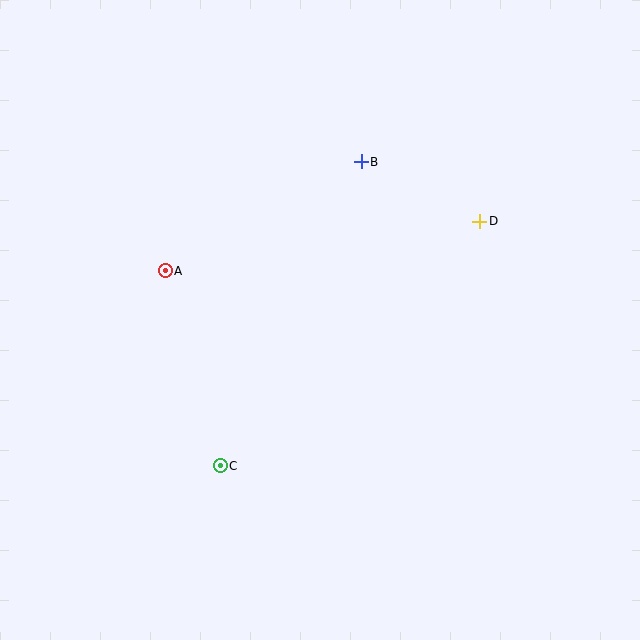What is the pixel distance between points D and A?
The distance between D and A is 319 pixels.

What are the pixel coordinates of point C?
Point C is at (220, 466).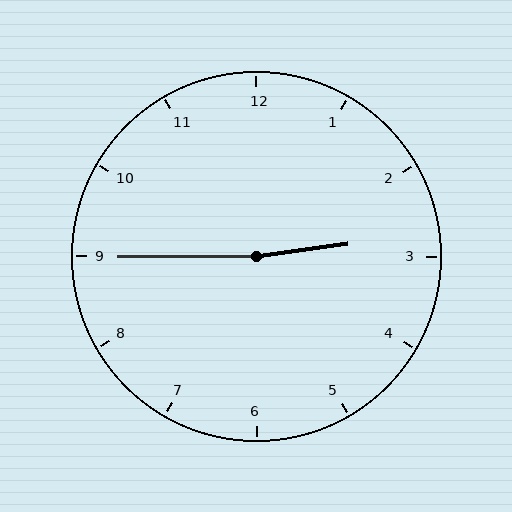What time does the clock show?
2:45.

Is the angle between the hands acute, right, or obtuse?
It is obtuse.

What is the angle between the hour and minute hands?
Approximately 172 degrees.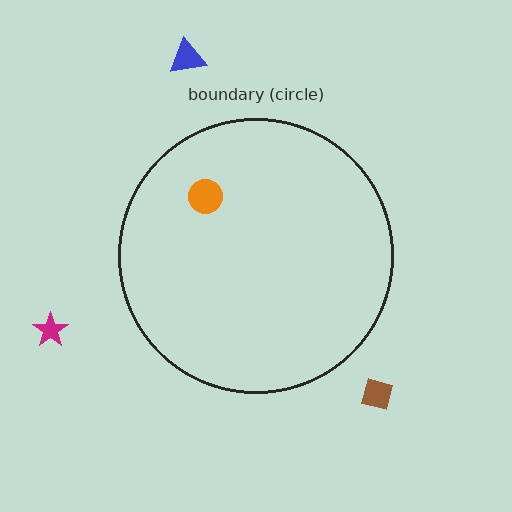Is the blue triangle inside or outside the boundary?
Outside.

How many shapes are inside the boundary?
1 inside, 3 outside.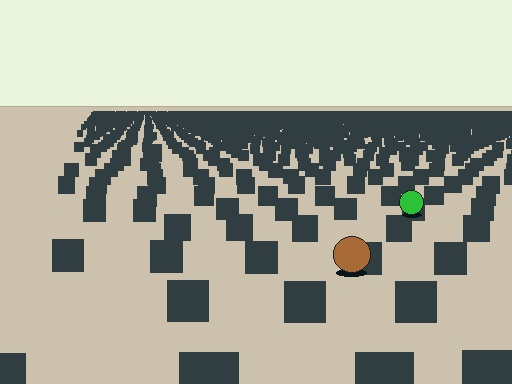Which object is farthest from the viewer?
The green circle is farthest from the viewer. It appears smaller and the ground texture around it is denser.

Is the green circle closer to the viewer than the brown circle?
No. The brown circle is closer — you can tell from the texture gradient: the ground texture is coarser near it.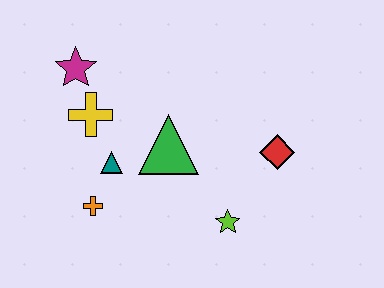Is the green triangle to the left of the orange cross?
No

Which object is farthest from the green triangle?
The magenta star is farthest from the green triangle.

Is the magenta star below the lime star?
No